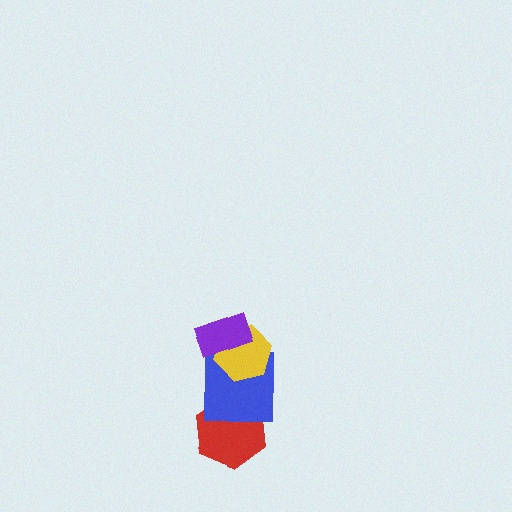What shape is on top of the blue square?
The yellow hexagon is on top of the blue square.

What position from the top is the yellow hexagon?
The yellow hexagon is 2nd from the top.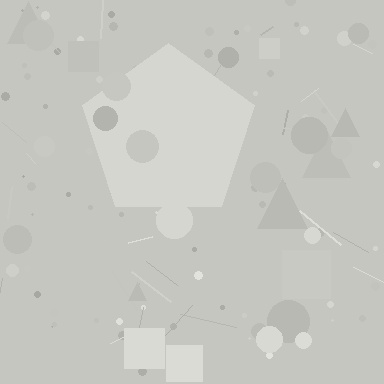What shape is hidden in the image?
A pentagon is hidden in the image.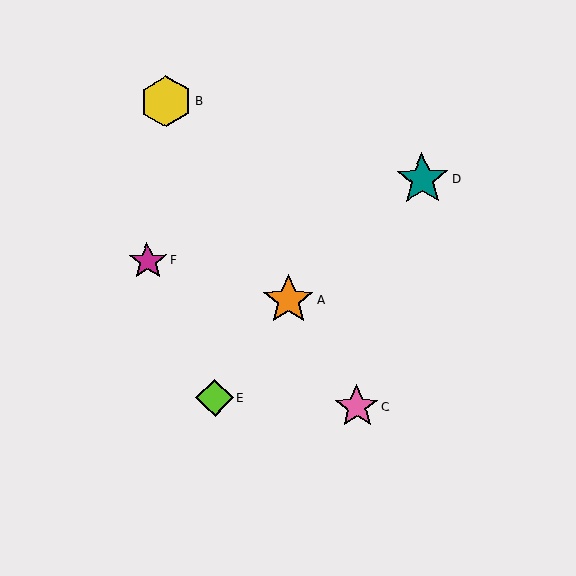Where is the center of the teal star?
The center of the teal star is at (422, 180).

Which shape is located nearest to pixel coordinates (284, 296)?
The orange star (labeled A) at (288, 300) is nearest to that location.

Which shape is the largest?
The teal star (labeled D) is the largest.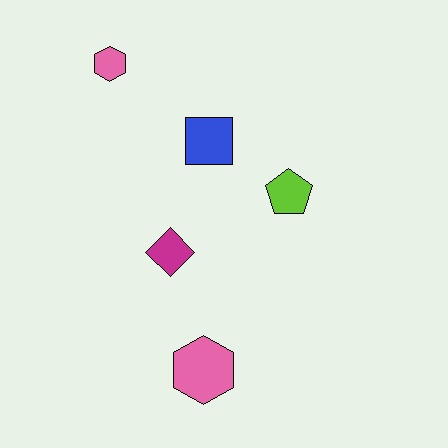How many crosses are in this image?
There are no crosses.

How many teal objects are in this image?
There are no teal objects.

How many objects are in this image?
There are 5 objects.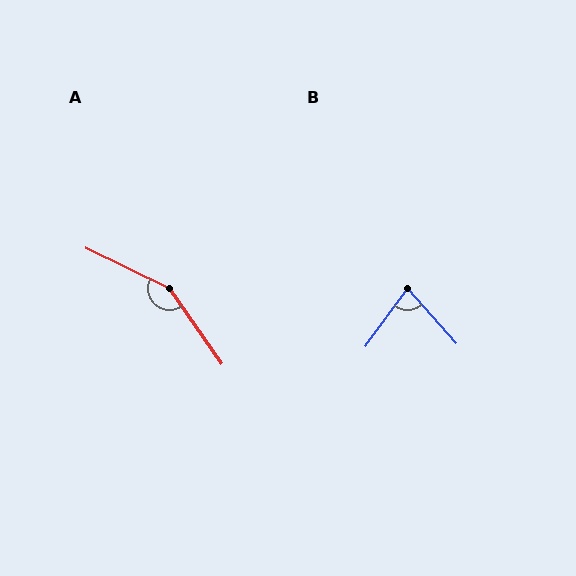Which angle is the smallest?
B, at approximately 78 degrees.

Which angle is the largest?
A, at approximately 151 degrees.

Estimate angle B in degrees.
Approximately 78 degrees.